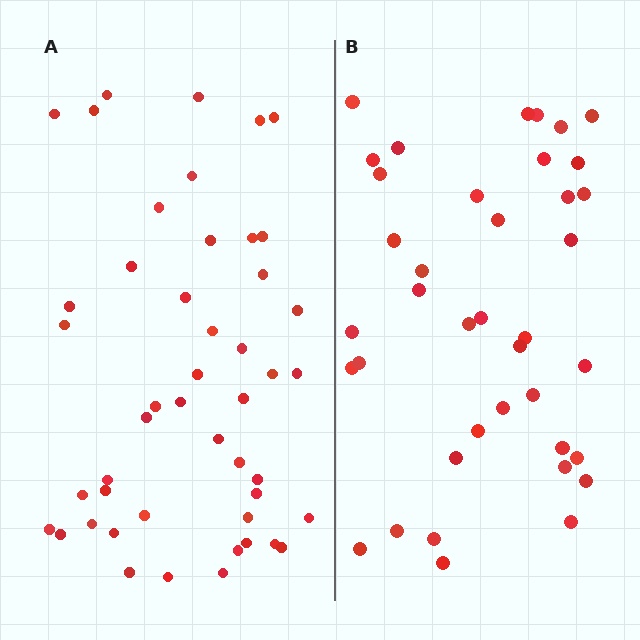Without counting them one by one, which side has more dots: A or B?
Region A (the left region) has more dots.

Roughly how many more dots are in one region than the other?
Region A has roughly 8 or so more dots than region B.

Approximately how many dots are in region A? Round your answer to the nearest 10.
About 50 dots. (The exact count is 47, which rounds to 50.)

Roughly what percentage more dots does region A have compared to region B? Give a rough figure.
About 20% more.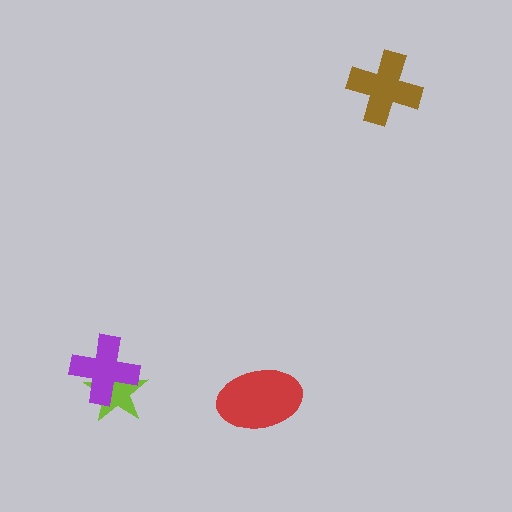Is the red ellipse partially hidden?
No, no other shape covers it.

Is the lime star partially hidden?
Yes, it is partially covered by another shape.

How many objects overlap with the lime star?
1 object overlaps with the lime star.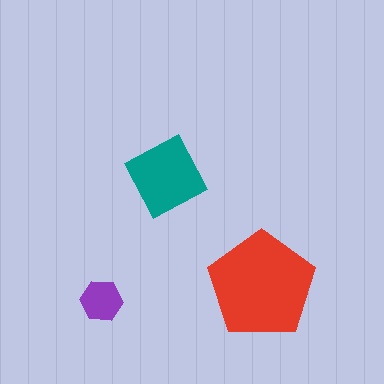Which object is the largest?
The red pentagon.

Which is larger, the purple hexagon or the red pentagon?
The red pentagon.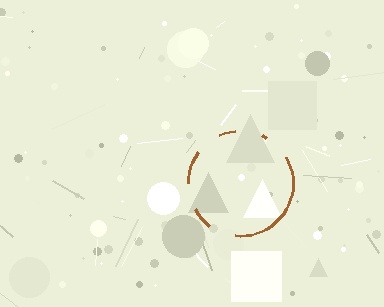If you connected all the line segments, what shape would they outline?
They would outline a circle.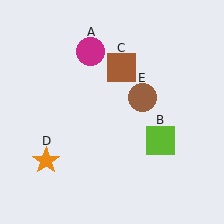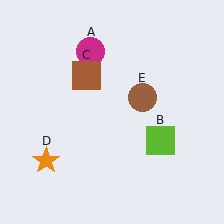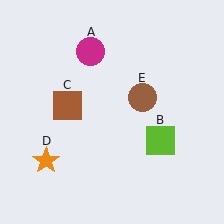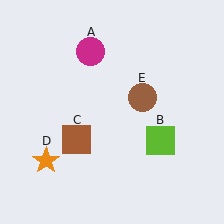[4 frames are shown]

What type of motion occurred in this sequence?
The brown square (object C) rotated counterclockwise around the center of the scene.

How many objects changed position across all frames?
1 object changed position: brown square (object C).